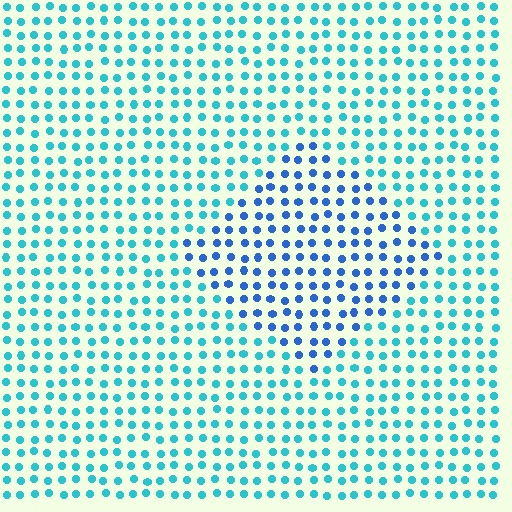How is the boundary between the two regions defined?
The boundary is defined purely by a slight shift in hue (about 35 degrees). Spacing, size, and orientation are identical on both sides.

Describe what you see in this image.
The image is filled with small cyan elements in a uniform arrangement. A diamond-shaped region is visible where the elements are tinted to a slightly different hue, forming a subtle color boundary.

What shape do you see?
I see a diamond.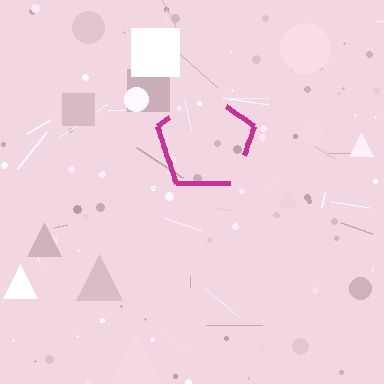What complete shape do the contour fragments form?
The contour fragments form a pentagon.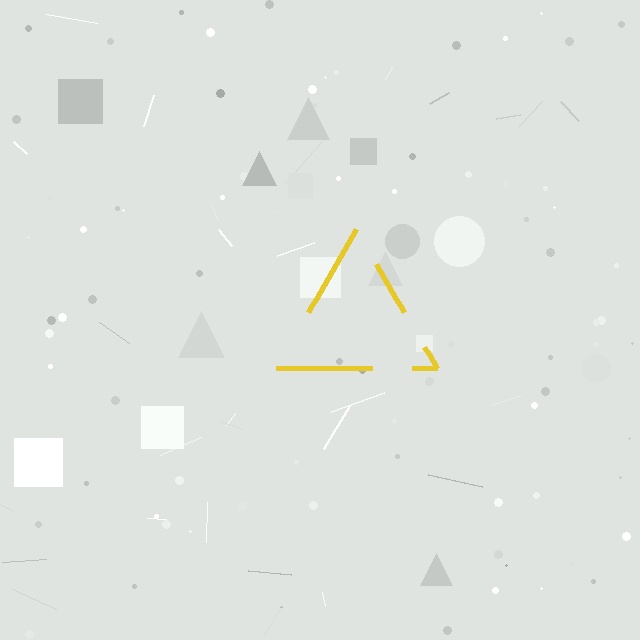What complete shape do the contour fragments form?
The contour fragments form a triangle.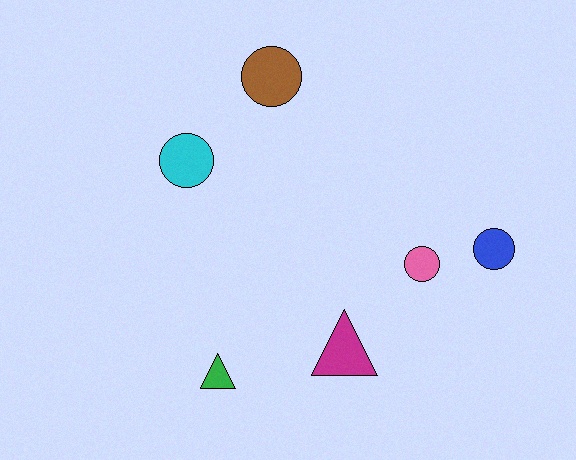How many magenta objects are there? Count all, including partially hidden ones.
There is 1 magenta object.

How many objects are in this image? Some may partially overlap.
There are 6 objects.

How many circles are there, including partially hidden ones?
There are 4 circles.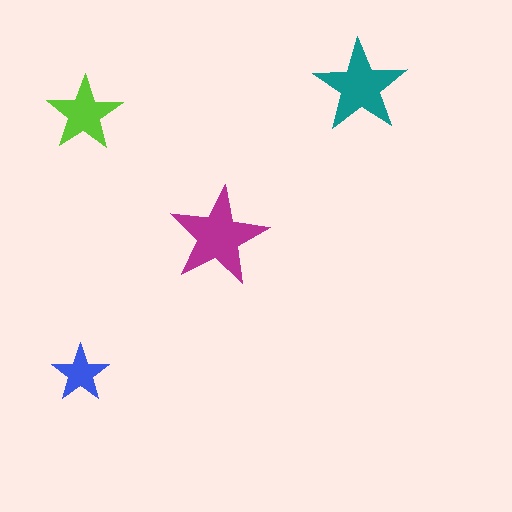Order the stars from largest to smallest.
the magenta one, the teal one, the lime one, the blue one.